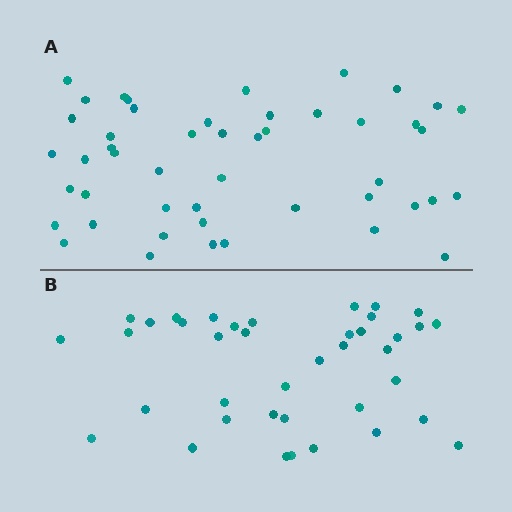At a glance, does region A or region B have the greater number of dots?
Region A (the top region) has more dots.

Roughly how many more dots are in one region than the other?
Region A has roughly 8 or so more dots than region B.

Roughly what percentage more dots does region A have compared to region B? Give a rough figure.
About 25% more.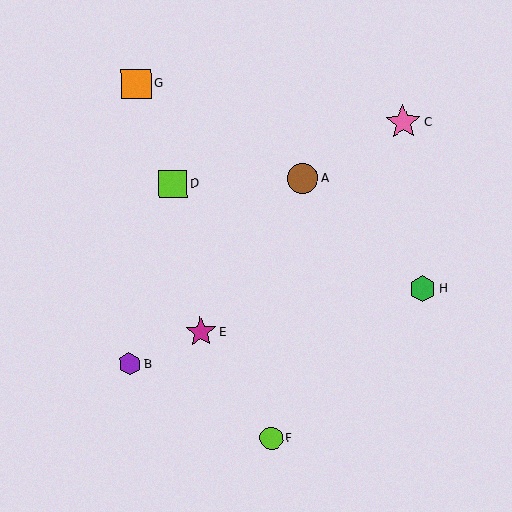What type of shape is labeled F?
Shape F is a lime circle.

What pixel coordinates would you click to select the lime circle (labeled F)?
Click at (272, 438) to select the lime circle F.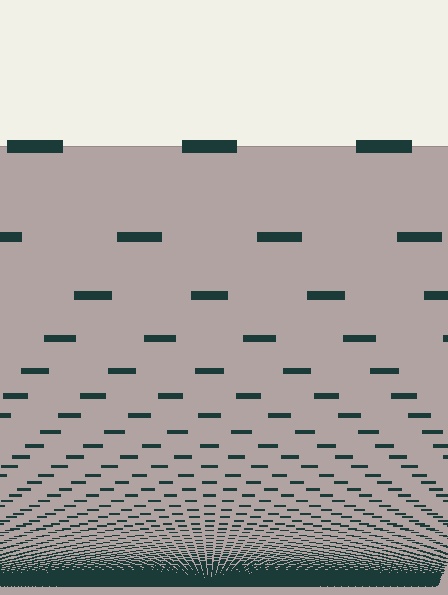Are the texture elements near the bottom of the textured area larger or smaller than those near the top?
Smaller. The gradient is inverted — elements near the bottom are smaller and denser.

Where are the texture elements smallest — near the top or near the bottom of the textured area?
Near the bottom.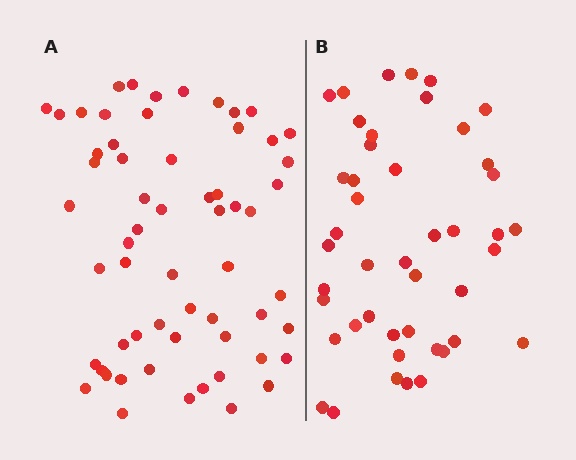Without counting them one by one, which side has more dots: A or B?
Region A (the left region) has more dots.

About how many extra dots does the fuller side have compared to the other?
Region A has approximately 15 more dots than region B.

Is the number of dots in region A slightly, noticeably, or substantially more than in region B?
Region A has noticeably more, but not dramatically so. The ratio is roughly 1.3 to 1.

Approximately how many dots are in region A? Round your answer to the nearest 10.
About 60 dots.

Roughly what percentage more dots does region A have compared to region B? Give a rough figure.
About 35% more.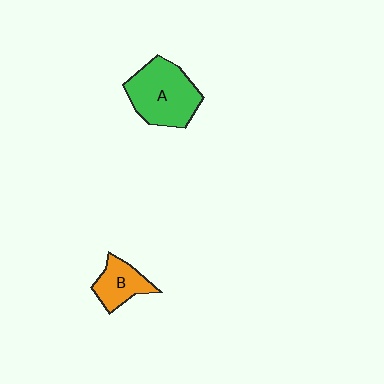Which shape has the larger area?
Shape A (green).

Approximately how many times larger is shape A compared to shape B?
Approximately 1.9 times.